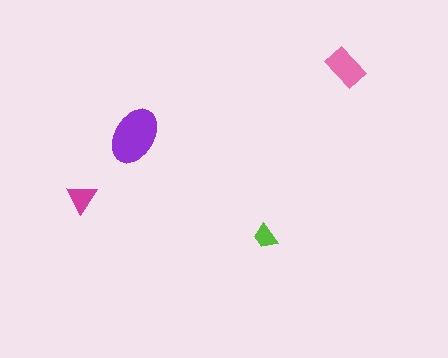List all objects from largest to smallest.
The purple ellipse, the pink rectangle, the magenta triangle, the lime trapezoid.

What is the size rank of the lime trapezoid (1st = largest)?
4th.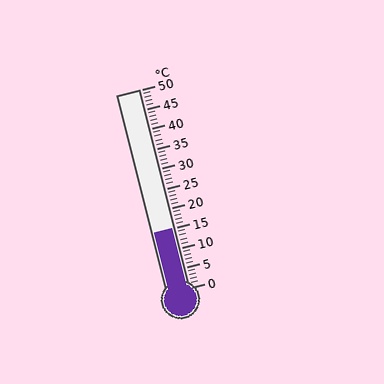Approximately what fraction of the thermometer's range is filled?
The thermometer is filled to approximately 30% of its range.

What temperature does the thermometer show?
The thermometer shows approximately 15°C.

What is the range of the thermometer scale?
The thermometer scale ranges from 0°C to 50°C.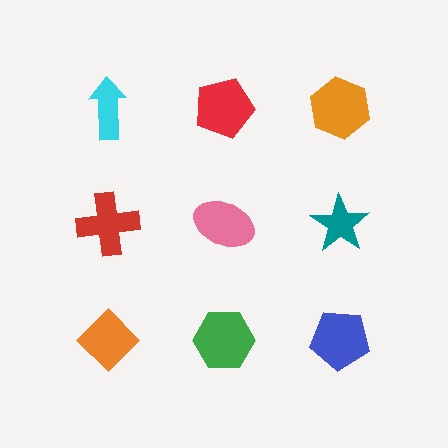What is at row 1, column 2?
A red pentagon.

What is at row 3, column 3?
A blue pentagon.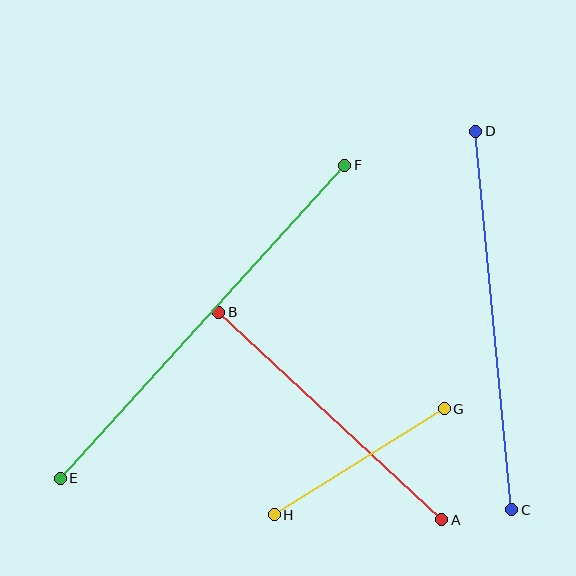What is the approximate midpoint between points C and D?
The midpoint is at approximately (494, 320) pixels.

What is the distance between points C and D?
The distance is approximately 380 pixels.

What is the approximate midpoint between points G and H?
The midpoint is at approximately (359, 462) pixels.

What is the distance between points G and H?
The distance is approximately 200 pixels.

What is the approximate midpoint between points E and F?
The midpoint is at approximately (202, 322) pixels.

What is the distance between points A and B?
The distance is approximately 304 pixels.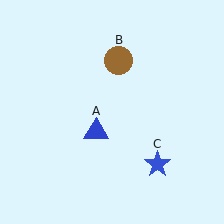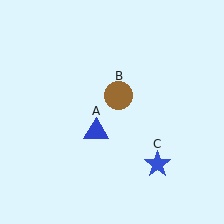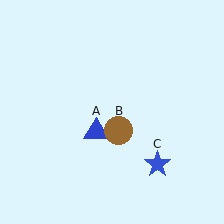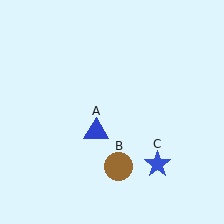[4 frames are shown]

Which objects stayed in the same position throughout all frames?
Blue triangle (object A) and blue star (object C) remained stationary.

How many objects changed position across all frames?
1 object changed position: brown circle (object B).